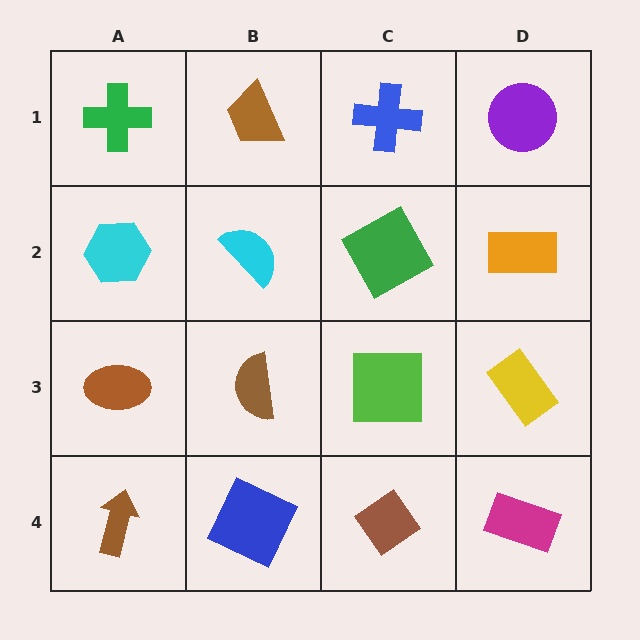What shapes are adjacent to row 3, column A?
A cyan hexagon (row 2, column A), a brown arrow (row 4, column A), a brown semicircle (row 3, column B).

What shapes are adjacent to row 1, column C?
A green square (row 2, column C), a brown trapezoid (row 1, column B), a purple circle (row 1, column D).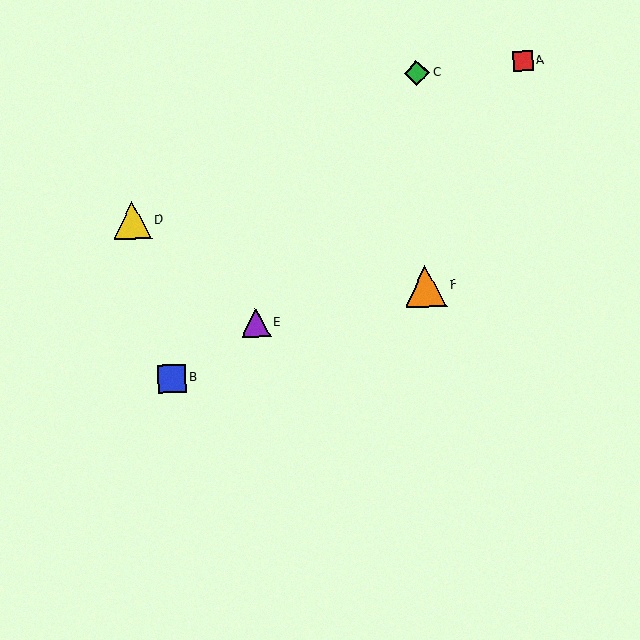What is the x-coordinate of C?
Object C is at x≈417.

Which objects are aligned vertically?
Objects C, F are aligned vertically.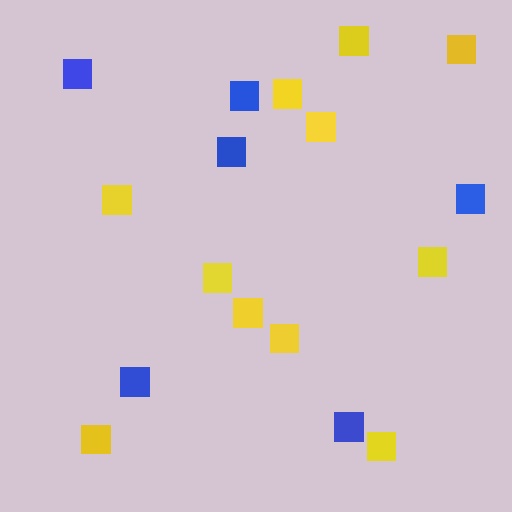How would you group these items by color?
There are 2 groups: one group of blue squares (6) and one group of yellow squares (11).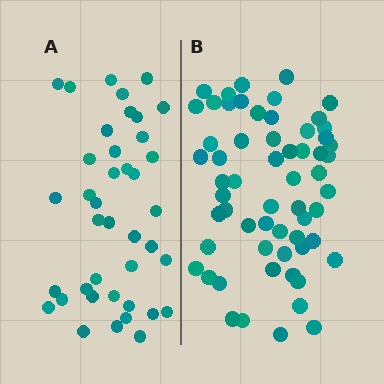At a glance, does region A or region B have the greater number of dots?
Region B (the right region) has more dots.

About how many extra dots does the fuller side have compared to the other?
Region B has approximately 20 more dots than region A.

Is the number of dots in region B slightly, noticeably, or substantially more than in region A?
Region B has substantially more. The ratio is roughly 1.5 to 1.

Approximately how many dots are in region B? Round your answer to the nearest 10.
About 60 dots.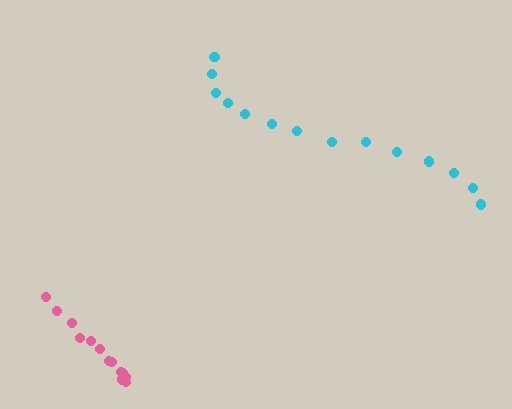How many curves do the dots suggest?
There are 2 distinct paths.